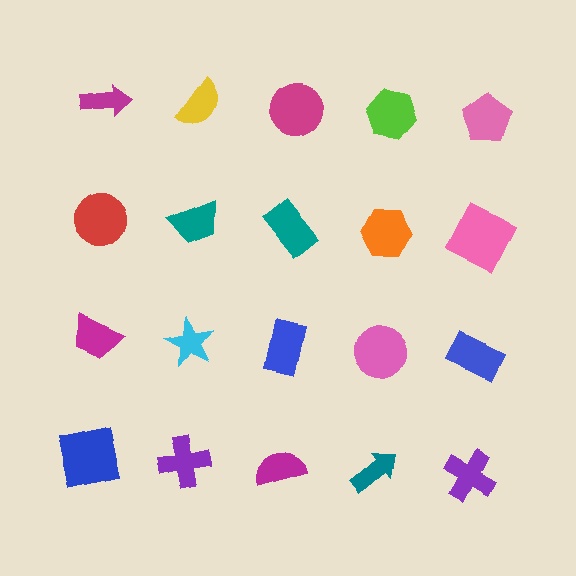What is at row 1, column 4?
A lime hexagon.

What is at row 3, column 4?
A pink circle.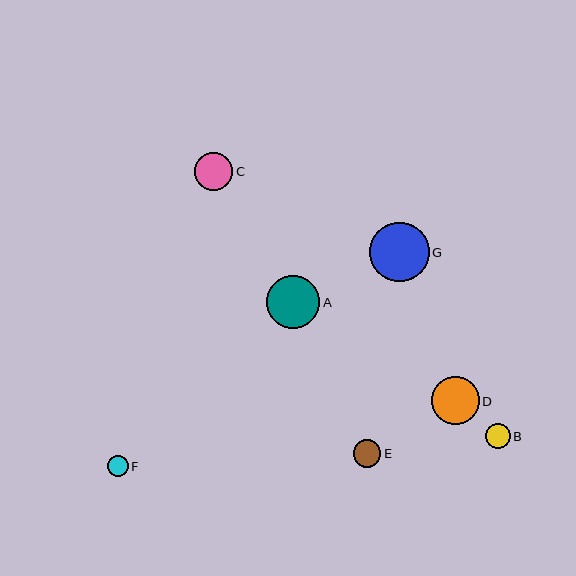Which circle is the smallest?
Circle F is the smallest with a size of approximately 21 pixels.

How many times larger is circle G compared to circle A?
Circle G is approximately 1.1 times the size of circle A.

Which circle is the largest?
Circle G is the largest with a size of approximately 60 pixels.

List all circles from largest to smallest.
From largest to smallest: G, A, D, C, E, B, F.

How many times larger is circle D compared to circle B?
Circle D is approximately 1.9 times the size of circle B.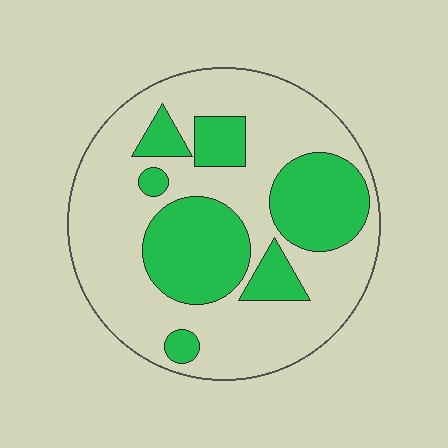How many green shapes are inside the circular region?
7.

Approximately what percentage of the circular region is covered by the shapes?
Approximately 35%.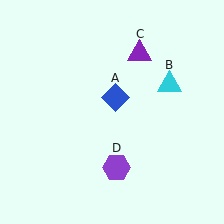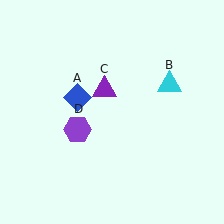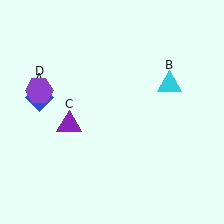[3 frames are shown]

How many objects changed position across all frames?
3 objects changed position: blue diamond (object A), purple triangle (object C), purple hexagon (object D).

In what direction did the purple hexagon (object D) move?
The purple hexagon (object D) moved up and to the left.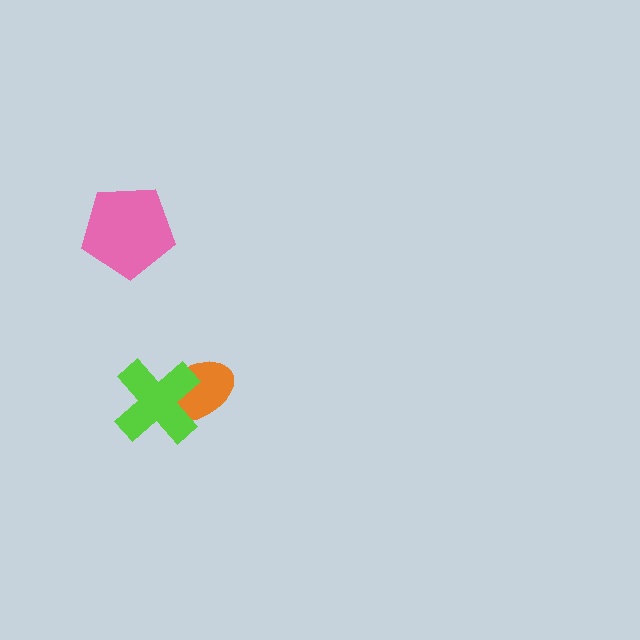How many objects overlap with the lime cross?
1 object overlaps with the lime cross.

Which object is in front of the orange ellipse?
The lime cross is in front of the orange ellipse.